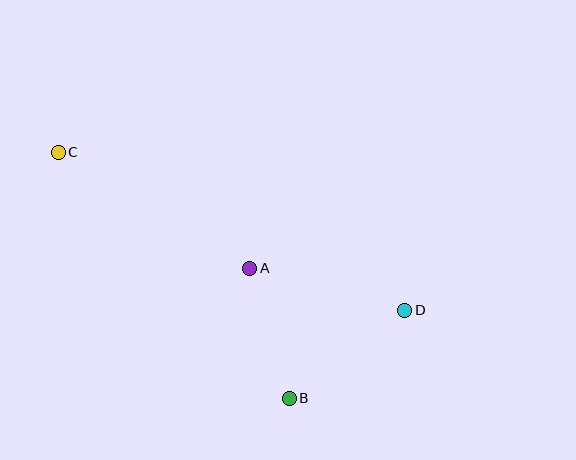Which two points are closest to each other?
Points A and B are closest to each other.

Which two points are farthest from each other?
Points C and D are farthest from each other.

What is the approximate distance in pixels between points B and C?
The distance between B and C is approximately 337 pixels.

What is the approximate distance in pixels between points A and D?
The distance between A and D is approximately 160 pixels.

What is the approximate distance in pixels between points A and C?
The distance between A and C is approximately 224 pixels.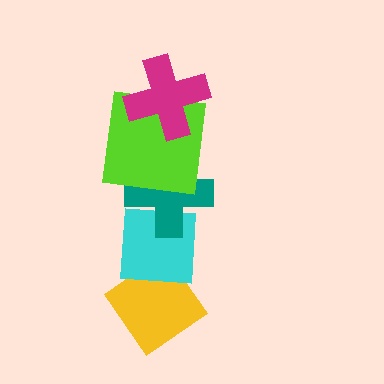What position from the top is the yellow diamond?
The yellow diamond is 5th from the top.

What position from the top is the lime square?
The lime square is 2nd from the top.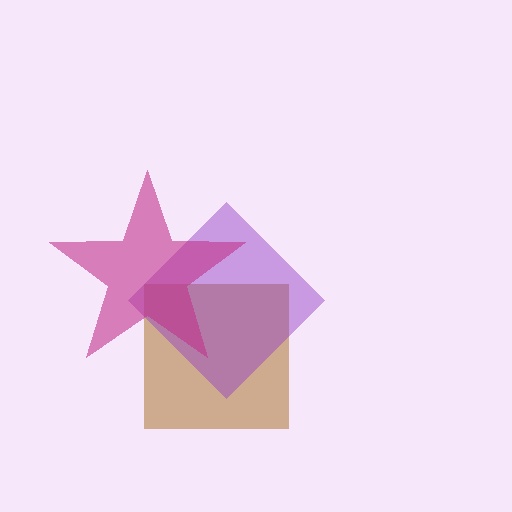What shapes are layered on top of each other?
The layered shapes are: a brown square, a purple diamond, a magenta star.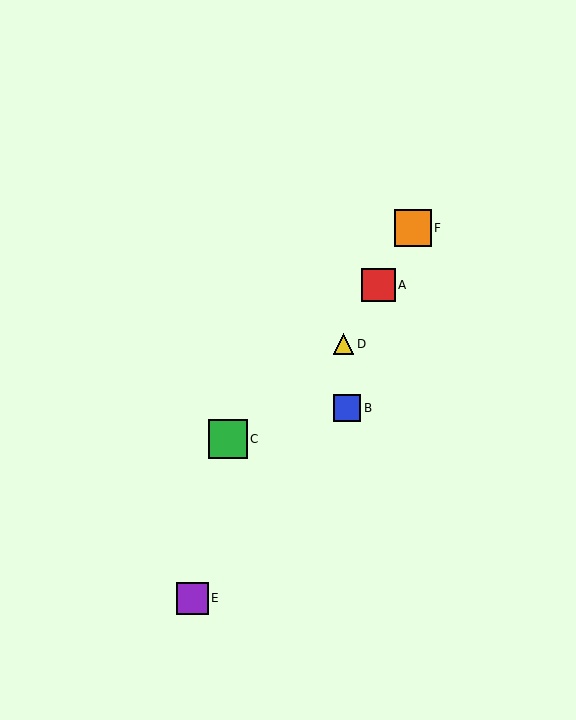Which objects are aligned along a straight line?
Objects A, D, E, F are aligned along a straight line.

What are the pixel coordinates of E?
Object E is at (192, 598).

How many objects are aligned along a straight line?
4 objects (A, D, E, F) are aligned along a straight line.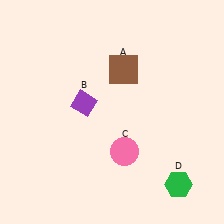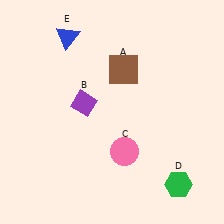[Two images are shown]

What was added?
A blue triangle (E) was added in Image 2.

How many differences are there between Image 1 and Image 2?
There is 1 difference between the two images.